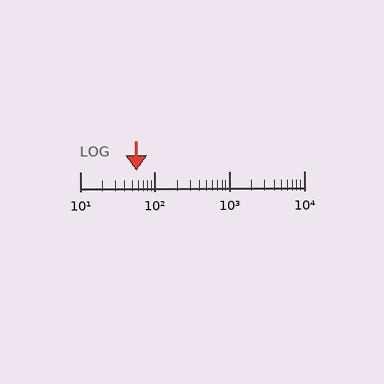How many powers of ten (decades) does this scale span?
The scale spans 3 decades, from 10 to 10000.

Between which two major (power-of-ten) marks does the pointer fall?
The pointer is between 10 and 100.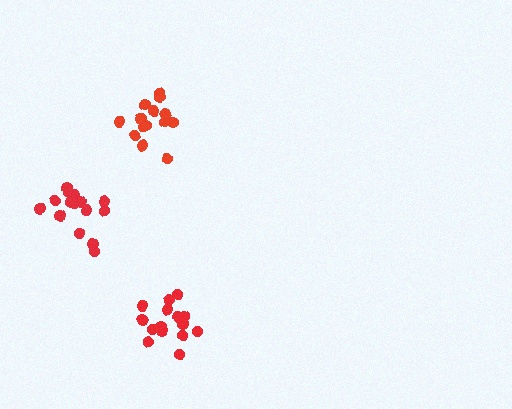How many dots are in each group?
Group 1: 14 dots, Group 2: 15 dots, Group 3: 15 dots (44 total).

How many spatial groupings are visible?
There are 3 spatial groupings.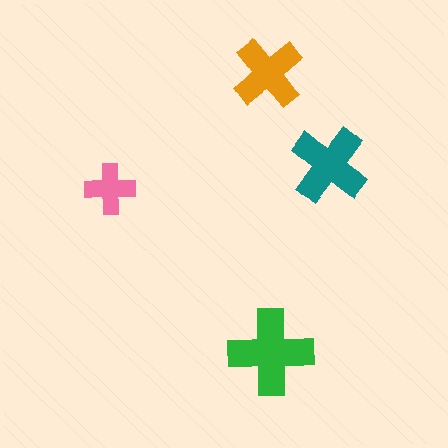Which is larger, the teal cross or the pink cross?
The teal one.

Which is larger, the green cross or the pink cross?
The green one.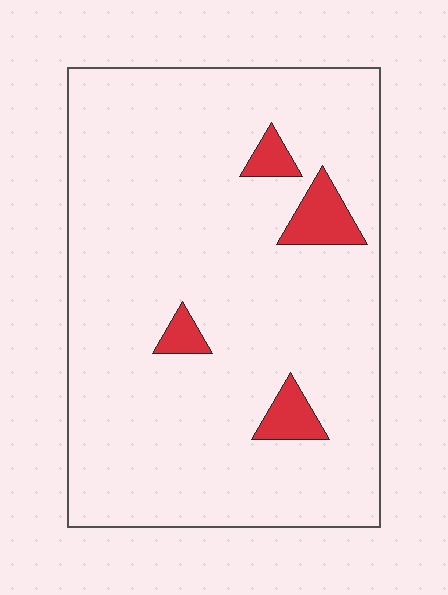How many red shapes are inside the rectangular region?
4.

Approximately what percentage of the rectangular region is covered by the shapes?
Approximately 5%.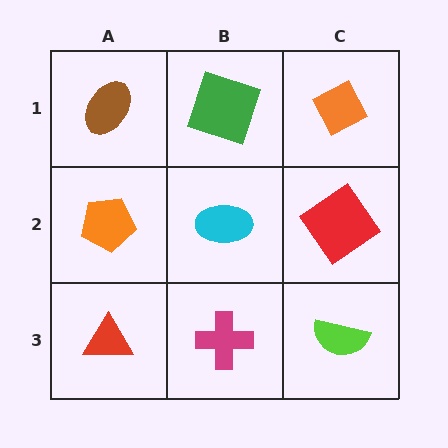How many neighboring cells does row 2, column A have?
3.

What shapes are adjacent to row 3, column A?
An orange pentagon (row 2, column A), a magenta cross (row 3, column B).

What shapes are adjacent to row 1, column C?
A red diamond (row 2, column C), a green square (row 1, column B).